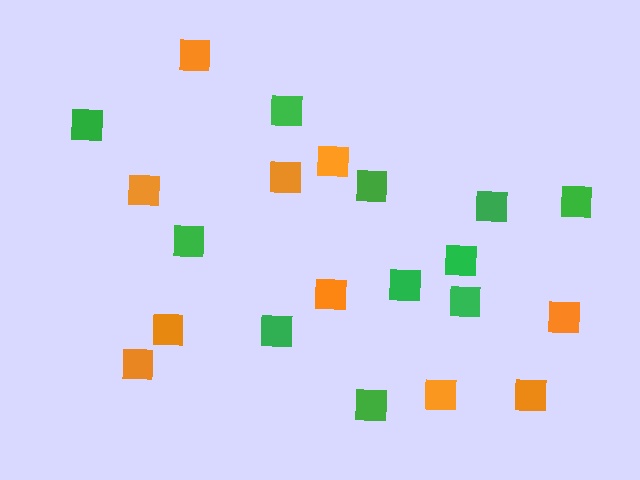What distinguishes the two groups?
There are 2 groups: one group of green squares (11) and one group of orange squares (10).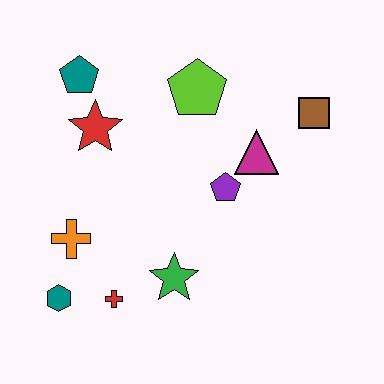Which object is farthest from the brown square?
The teal hexagon is farthest from the brown square.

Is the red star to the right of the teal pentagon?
Yes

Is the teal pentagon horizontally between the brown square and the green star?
No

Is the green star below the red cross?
No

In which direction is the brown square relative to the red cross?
The brown square is to the right of the red cross.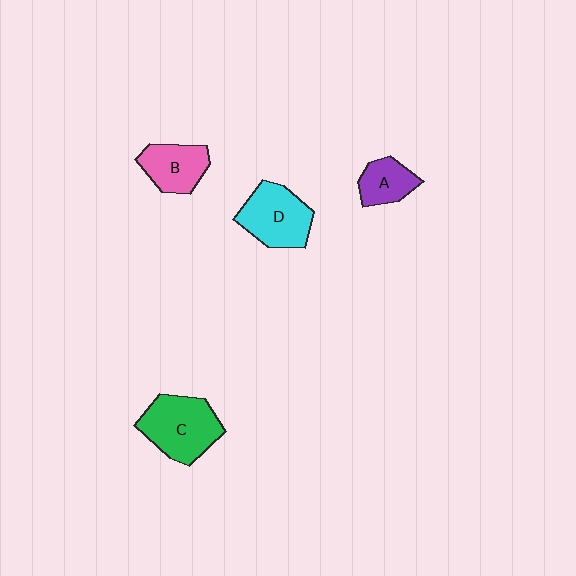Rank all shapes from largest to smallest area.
From largest to smallest: C (green), D (cyan), B (pink), A (purple).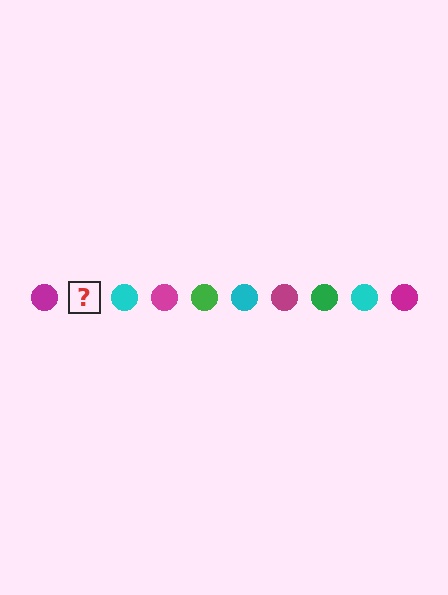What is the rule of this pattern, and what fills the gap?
The rule is that the pattern cycles through magenta, green, cyan circles. The gap should be filled with a green circle.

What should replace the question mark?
The question mark should be replaced with a green circle.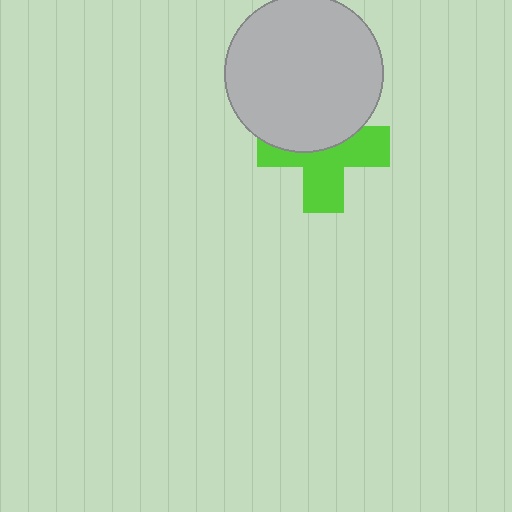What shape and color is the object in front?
The object in front is a light gray circle.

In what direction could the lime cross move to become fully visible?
The lime cross could move down. That would shift it out from behind the light gray circle entirely.